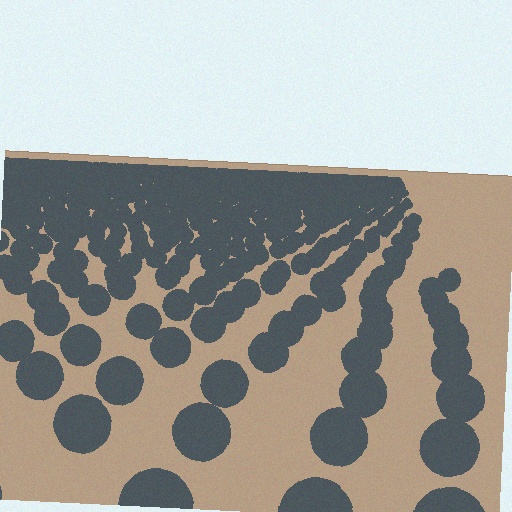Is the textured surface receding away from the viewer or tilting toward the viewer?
The surface is receding away from the viewer. Texture elements get smaller and denser toward the top.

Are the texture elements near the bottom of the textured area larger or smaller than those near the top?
Larger. Near the bottom, elements are closer to the viewer and appear at a bigger on-screen size.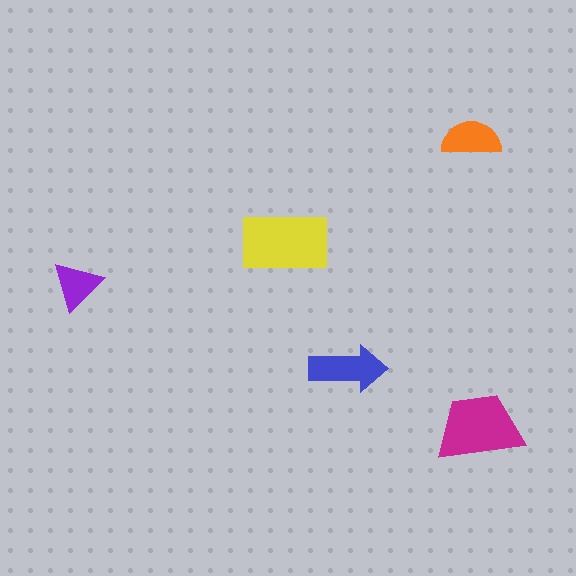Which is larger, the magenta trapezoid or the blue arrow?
The magenta trapezoid.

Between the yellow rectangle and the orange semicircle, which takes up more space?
The yellow rectangle.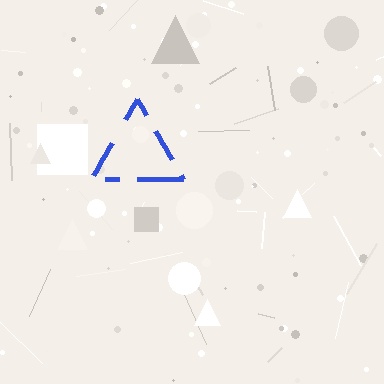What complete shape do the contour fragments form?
The contour fragments form a triangle.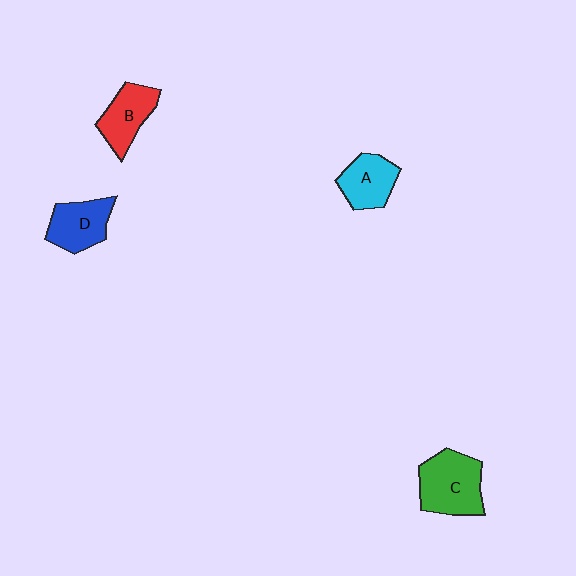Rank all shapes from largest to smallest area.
From largest to smallest: C (green), D (blue), B (red), A (cyan).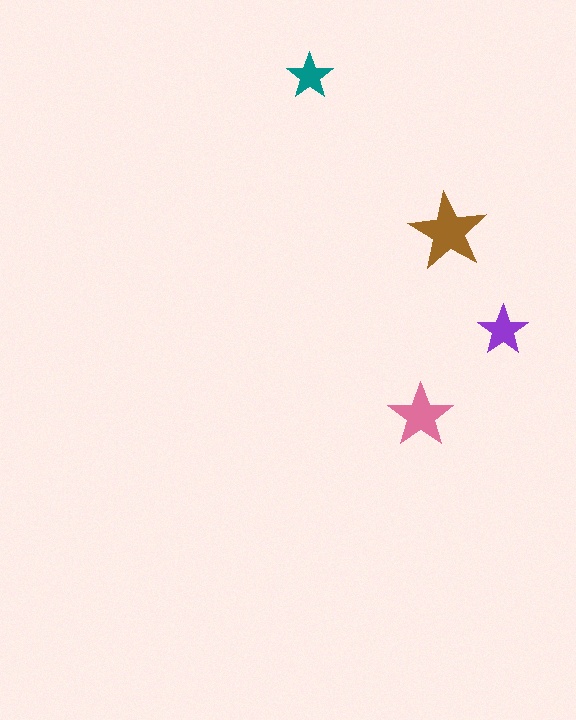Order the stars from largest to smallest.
the brown one, the pink one, the purple one, the teal one.